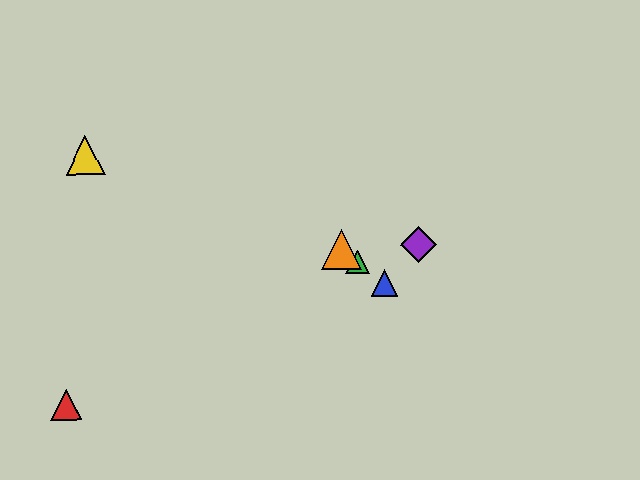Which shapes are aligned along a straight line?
The blue triangle, the green triangle, the orange triangle are aligned along a straight line.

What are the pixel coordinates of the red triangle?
The red triangle is at (66, 405).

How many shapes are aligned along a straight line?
3 shapes (the blue triangle, the green triangle, the orange triangle) are aligned along a straight line.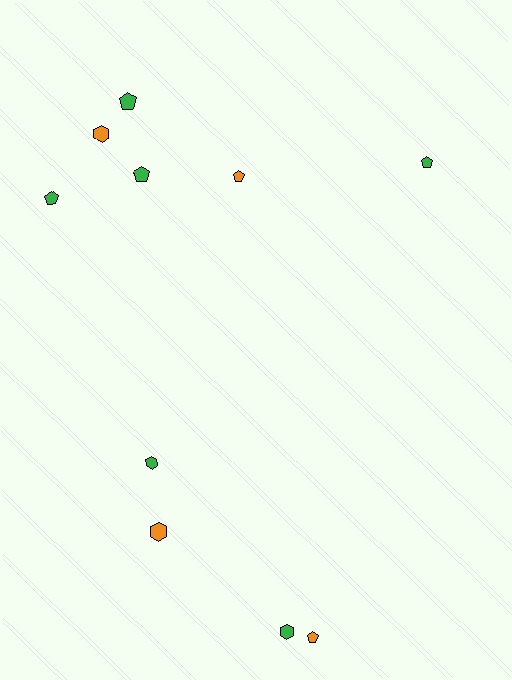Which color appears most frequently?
Green, with 6 objects.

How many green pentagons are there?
There are 4 green pentagons.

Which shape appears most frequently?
Pentagon, with 6 objects.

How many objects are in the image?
There are 10 objects.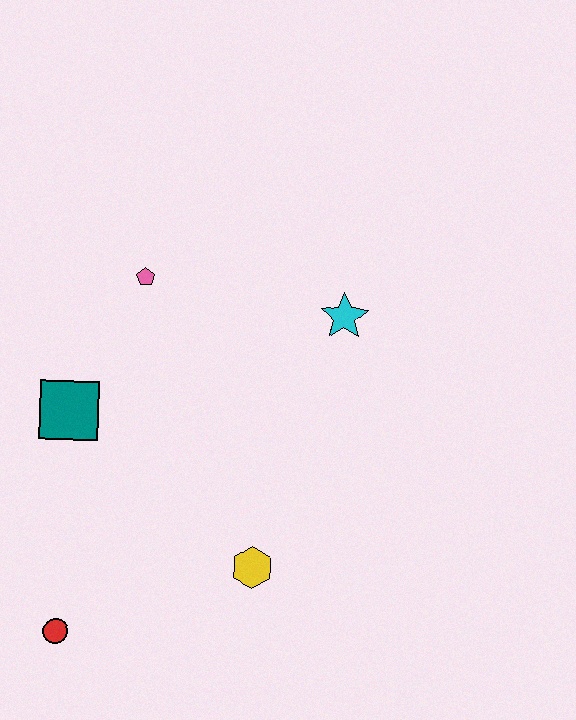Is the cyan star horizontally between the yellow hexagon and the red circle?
No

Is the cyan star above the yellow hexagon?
Yes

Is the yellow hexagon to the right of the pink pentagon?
Yes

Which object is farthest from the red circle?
The cyan star is farthest from the red circle.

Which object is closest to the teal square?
The pink pentagon is closest to the teal square.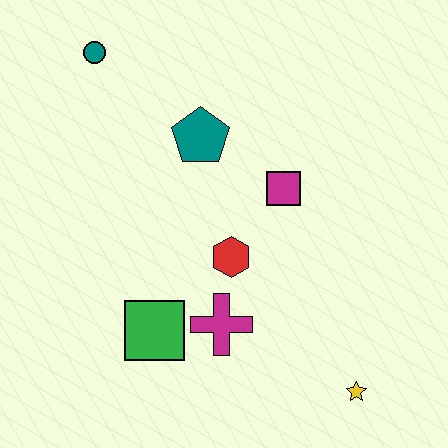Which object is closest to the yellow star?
The magenta cross is closest to the yellow star.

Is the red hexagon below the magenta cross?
No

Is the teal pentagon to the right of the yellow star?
No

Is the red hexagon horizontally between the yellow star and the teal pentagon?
Yes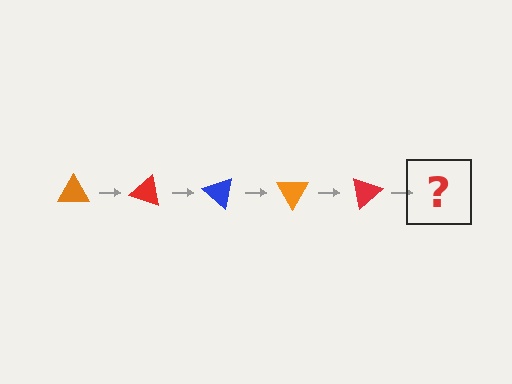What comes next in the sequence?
The next element should be a blue triangle, rotated 100 degrees from the start.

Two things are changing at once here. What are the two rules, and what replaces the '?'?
The two rules are that it rotates 20 degrees each step and the color cycles through orange, red, and blue. The '?' should be a blue triangle, rotated 100 degrees from the start.